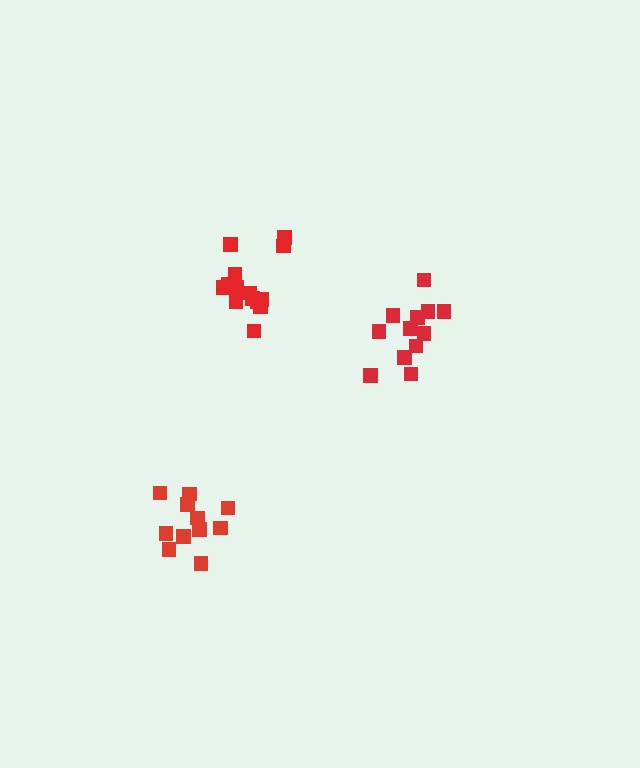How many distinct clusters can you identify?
There are 3 distinct clusters.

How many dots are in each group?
Group 1: 12 dots, Group 2: 14 dots, Group 3: 11 dots (37 total).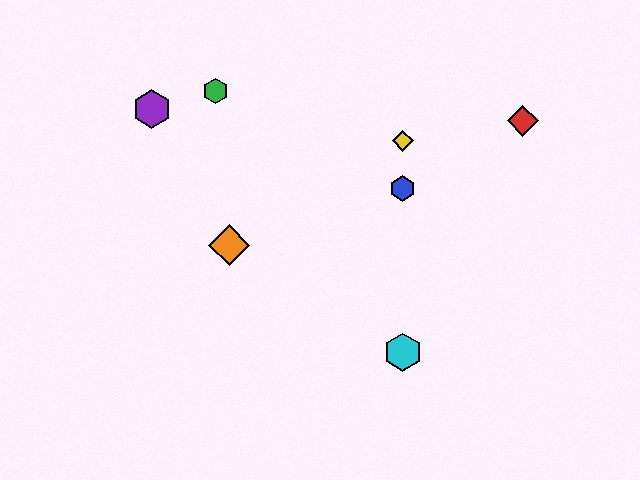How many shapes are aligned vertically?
3 shapes (the blue hexagon, the yellow diamond, the cyan hexagon) are aligned vertically.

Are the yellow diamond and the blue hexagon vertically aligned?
Yes, both are at x≈403.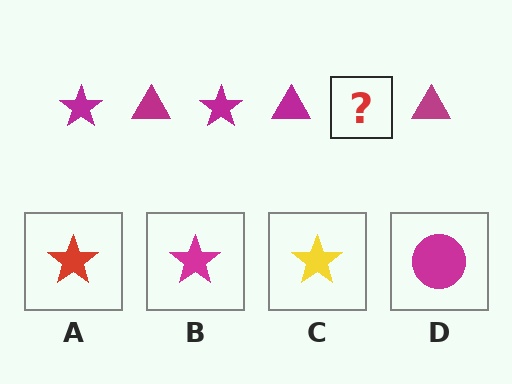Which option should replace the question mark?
Option B.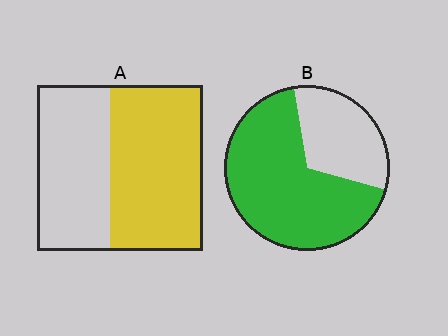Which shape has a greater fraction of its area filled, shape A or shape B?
Shape B.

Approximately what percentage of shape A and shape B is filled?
A is approximately 55% and B is approximately 70%.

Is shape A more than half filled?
Yes.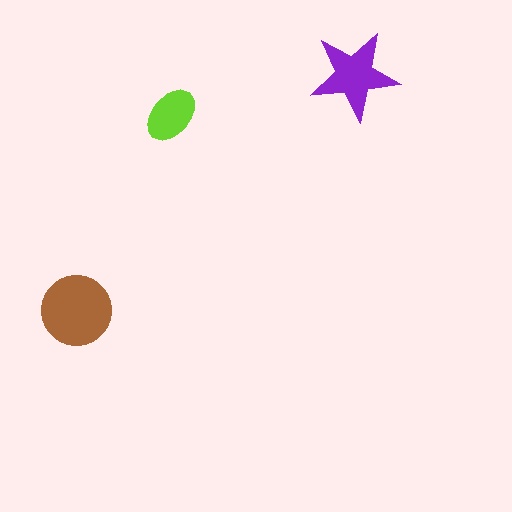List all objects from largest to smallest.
The brown circle, the purple star, the lime ellipse.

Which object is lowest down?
The brown circle is bottommost.